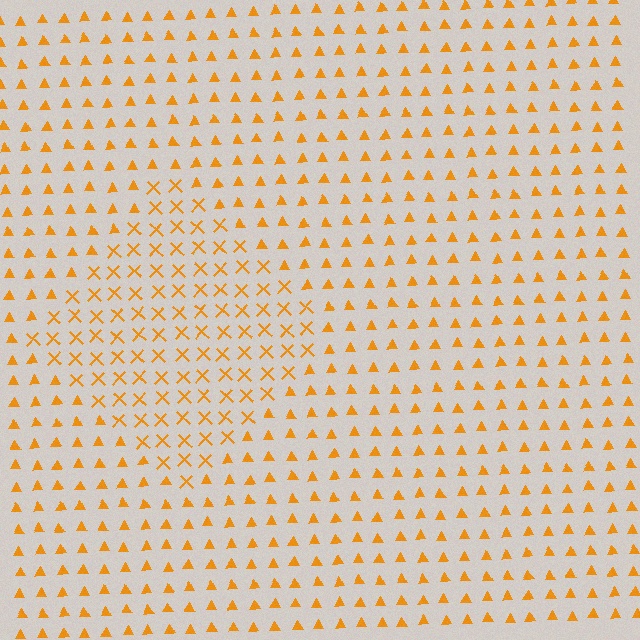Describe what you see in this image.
The image is filled with small orange elements arranged in a uniform grid. A diamond-shaped region contains X marks, while the surrounding area contains triangles. The boundary is defined purely by the change in element shape.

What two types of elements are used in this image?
The image uses X marks inside the diamond region and triangles outside it.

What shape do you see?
I see a diamond.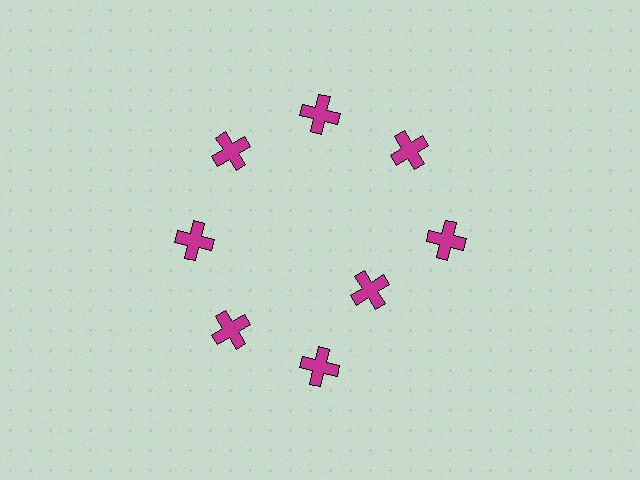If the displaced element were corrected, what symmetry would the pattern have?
It would have 8-fold rotational symmetry — the pattern would map onto itself every 45 degrees.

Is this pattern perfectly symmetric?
No. The 8 magenta crosses are arranged in a ring, but one element near the 4 o'clock position is pulled inward toward the center, breaking the 8-fold rotational symmetry.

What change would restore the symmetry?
The symmetry would be restored by moving it outward, back onto the ring so that all 8 crosses sit at equal angles and equal distance from the center.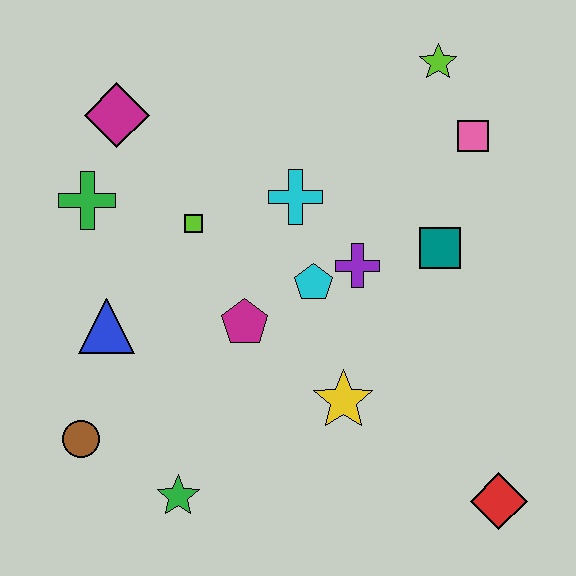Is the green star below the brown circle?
Yes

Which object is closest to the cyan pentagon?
The purple cross is closest to the cyan pentagon.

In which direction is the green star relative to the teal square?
The green star is to the left of the teal square.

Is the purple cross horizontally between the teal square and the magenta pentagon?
Yes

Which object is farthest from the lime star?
The brown circle is farthest from the lime star.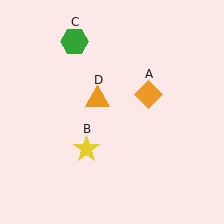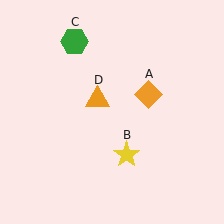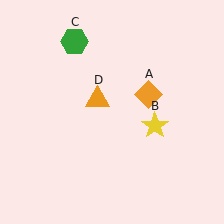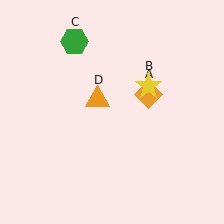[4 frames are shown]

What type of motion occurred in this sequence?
The yellow star (object B) rotated counterclockwise around the center of the scene.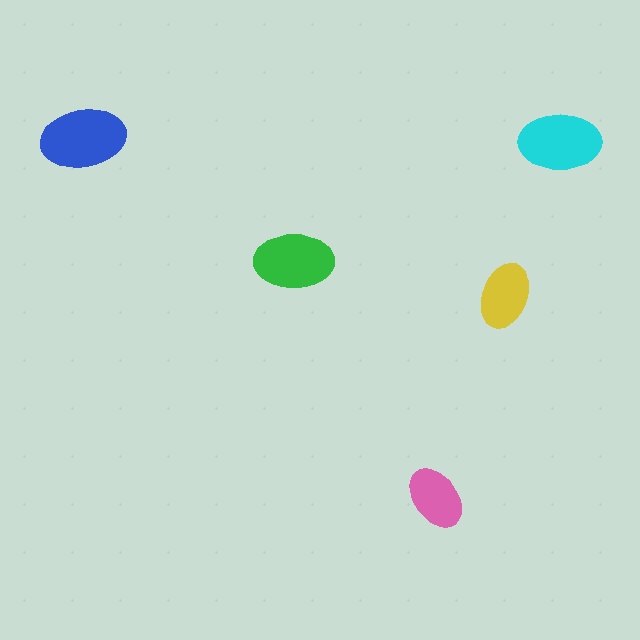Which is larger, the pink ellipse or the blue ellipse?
The blue one.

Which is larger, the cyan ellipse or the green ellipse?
The cyan one.